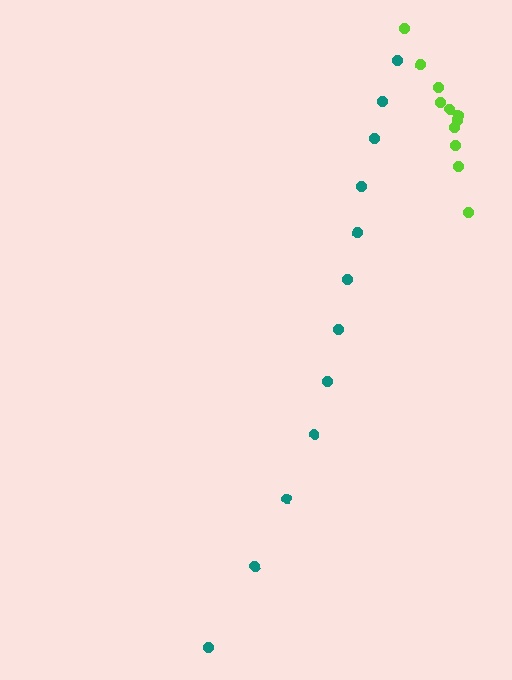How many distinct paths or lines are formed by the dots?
There are 2 distinct paths.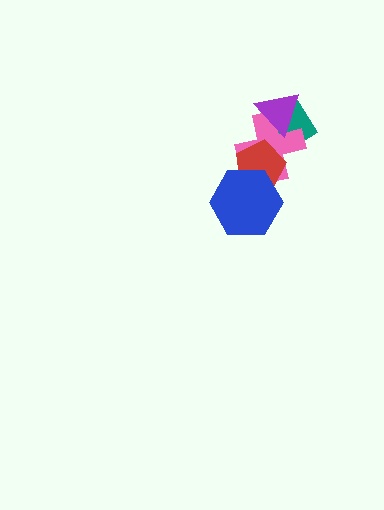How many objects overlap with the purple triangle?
2 objects overlap with the purple triangle.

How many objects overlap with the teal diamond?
3 objects overlap with the teal diamond.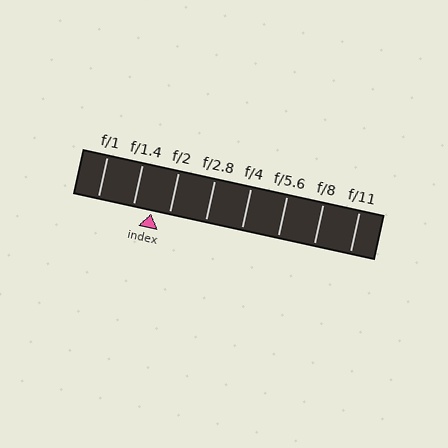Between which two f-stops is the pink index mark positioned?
The index mark is between f/1.4 and f/2.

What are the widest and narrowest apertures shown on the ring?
The widest aperture shown is f/1 and the narrowest is f/11.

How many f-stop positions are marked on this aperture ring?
There are 8 f-stop positions marked.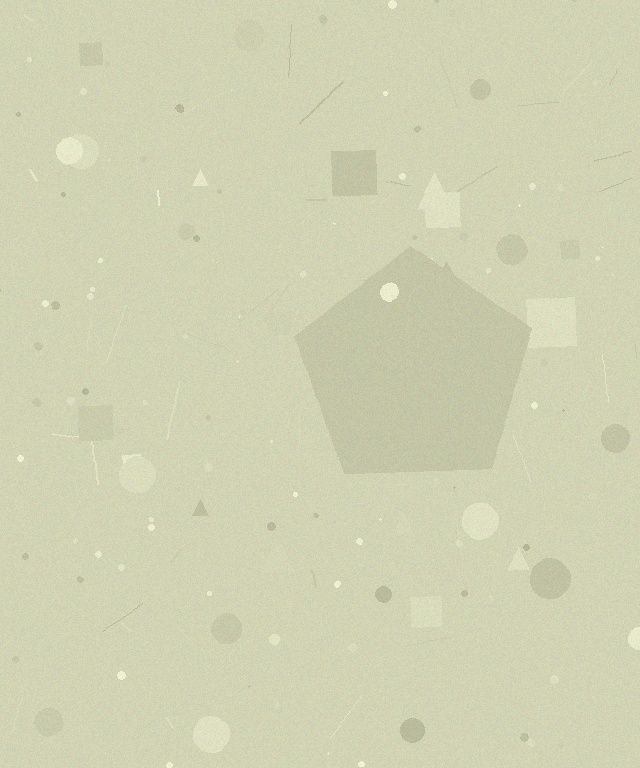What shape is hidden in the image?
A pentagon is hidden in the image.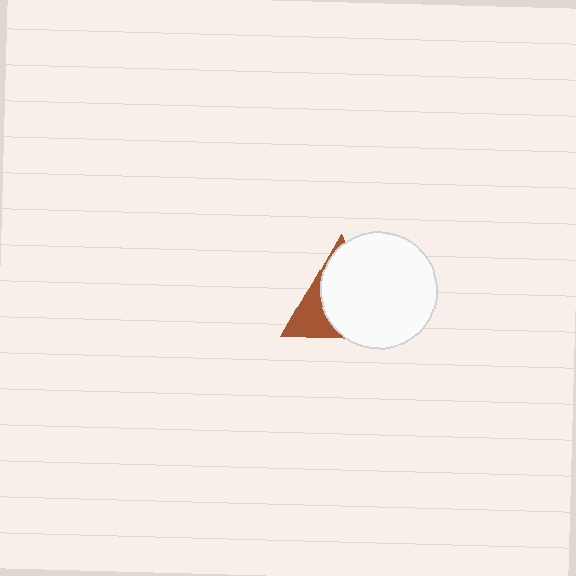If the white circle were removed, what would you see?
You would see the complete brown triangle.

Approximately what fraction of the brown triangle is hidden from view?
Roughly 70% of the brown triangle is hidden behind the white circle.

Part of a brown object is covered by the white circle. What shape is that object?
It is a triangle.